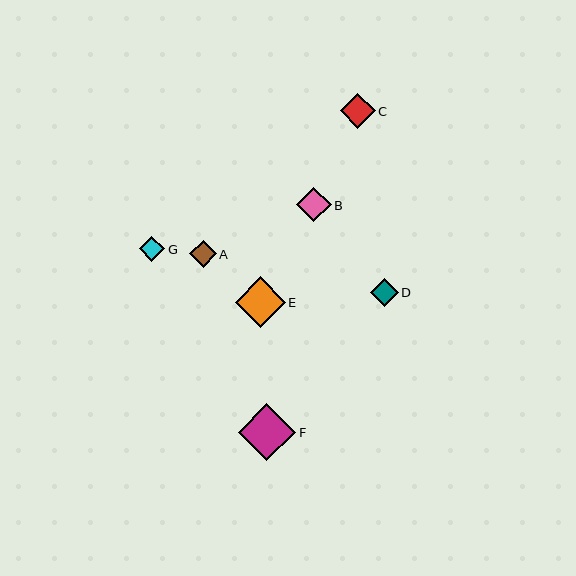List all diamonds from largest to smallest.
From largest to smallest: F, E, C, B, D, A, G.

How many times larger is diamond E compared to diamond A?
Diamond E is approximately 1.9 times the size of diamond A.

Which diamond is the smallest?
Diamond G is the smallest with a size of approximately 25 pixels.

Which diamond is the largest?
Diamond F is the largest with a size of approximately 57 pixels.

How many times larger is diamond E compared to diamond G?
Diamond E is approximately 2.0 times the size of diamond G.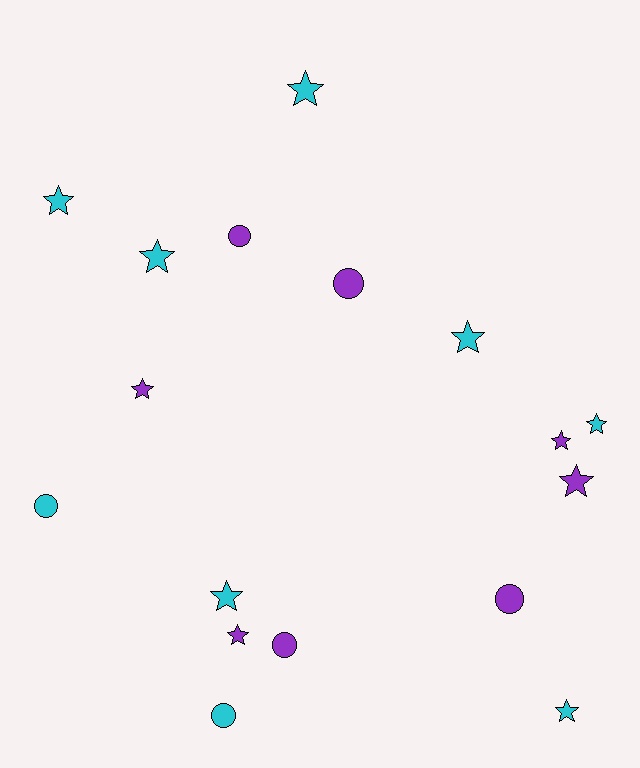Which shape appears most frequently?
Star, with 11 objects.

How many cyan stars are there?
There are 7 cyan stars.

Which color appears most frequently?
Cyan, with 9 objects.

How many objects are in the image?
There are 17 objects.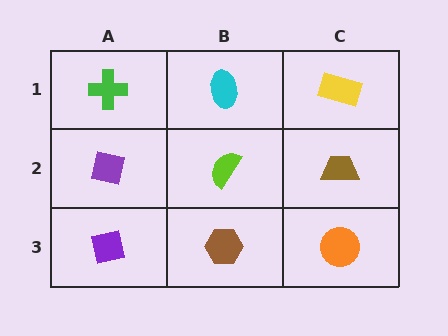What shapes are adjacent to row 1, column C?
A brown trapezoid (row 2, column C), a cyan ellipse (row 1, column B).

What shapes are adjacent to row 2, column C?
A yellow rectangle (row 1, column C), an orange circle (row 3, column C), a lime semicircle (row 2, column B).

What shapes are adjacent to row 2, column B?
A cyan ellipse (row 1, column B), a brown hexagon (row 3, column B), a purple square (row 2, column A), a brown trapezoid (row 2, column C).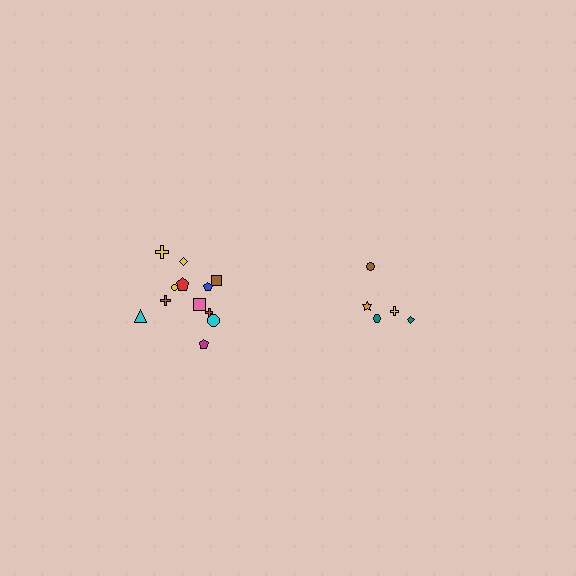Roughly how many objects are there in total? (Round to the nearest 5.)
Roughly 15 objects in total.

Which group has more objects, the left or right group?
The left group.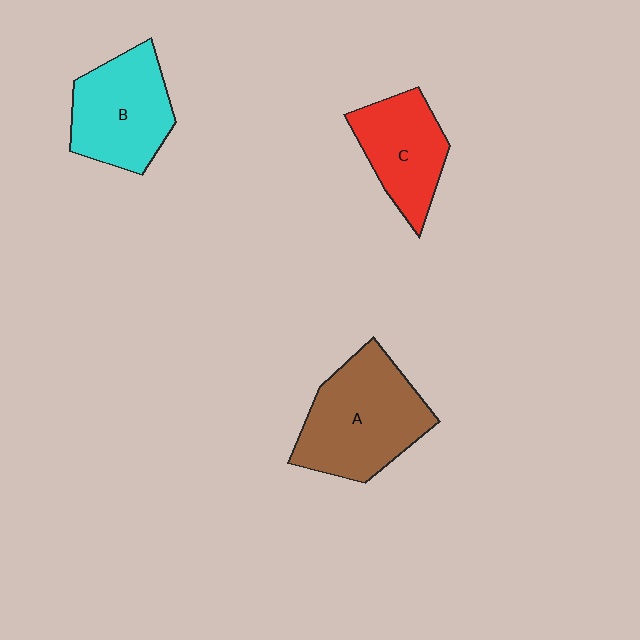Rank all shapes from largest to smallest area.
From largest to smallest: A (brown), B (cyan), C (red).